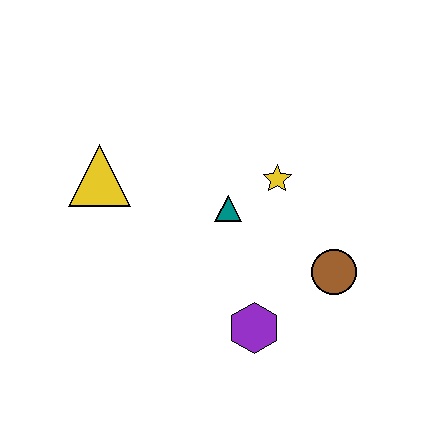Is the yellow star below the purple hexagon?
No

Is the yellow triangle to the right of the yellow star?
No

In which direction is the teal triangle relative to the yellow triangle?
The teal triangle is to the right of the yellow triangle.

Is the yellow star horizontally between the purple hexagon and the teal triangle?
No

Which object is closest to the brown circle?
The purple hexagon is closest to the brown circle.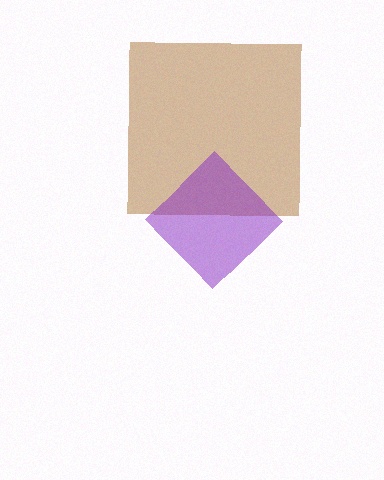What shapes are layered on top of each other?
The layered shapes are: a brown square, a purple diamond.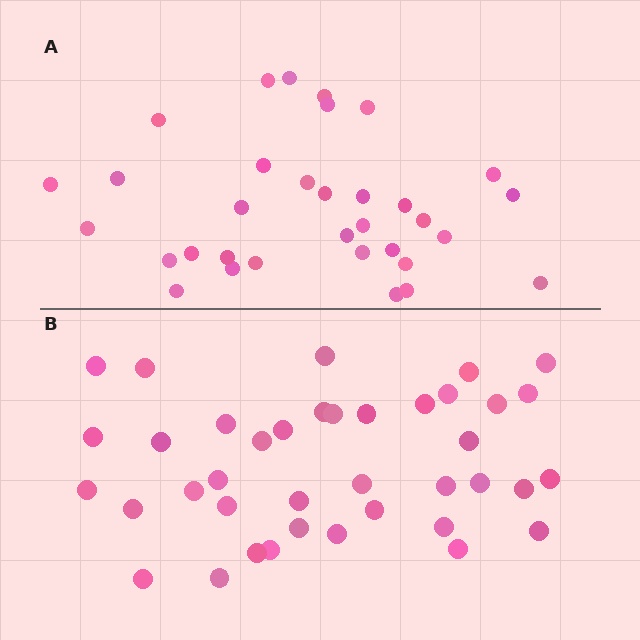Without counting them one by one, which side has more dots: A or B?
Region B (the bottom region) has more dots.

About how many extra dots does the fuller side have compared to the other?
Region B has about 6 more dots than region A.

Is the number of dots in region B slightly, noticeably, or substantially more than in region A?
Region B has only slightly more — the two regions are fairly close. The ratio is roughly 1.2 to 1.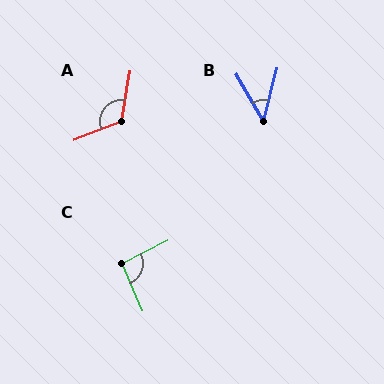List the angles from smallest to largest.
B (44°), C (94°), A (121°).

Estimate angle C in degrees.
Approximately 94 degrees.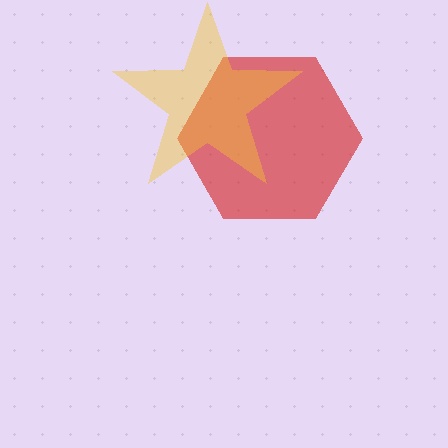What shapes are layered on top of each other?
The layered shapes are: a red hexagon, a yellow star.